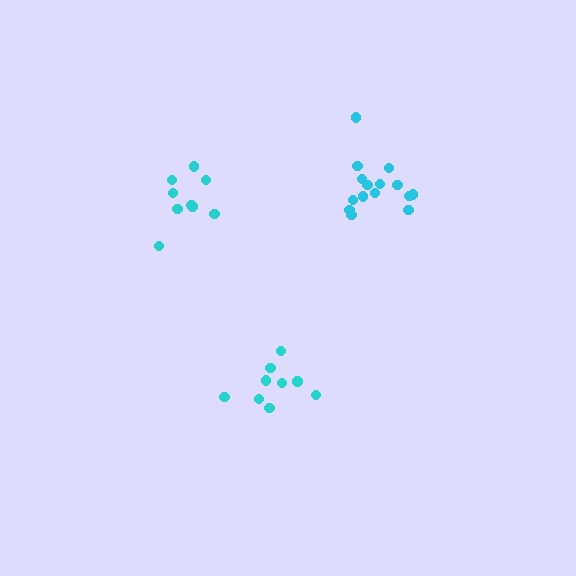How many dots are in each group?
Group 1: 15 dots, Group 2: 9 dots, Group 3: 9 dots (33 total).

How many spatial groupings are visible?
There are 3 spatial groupings.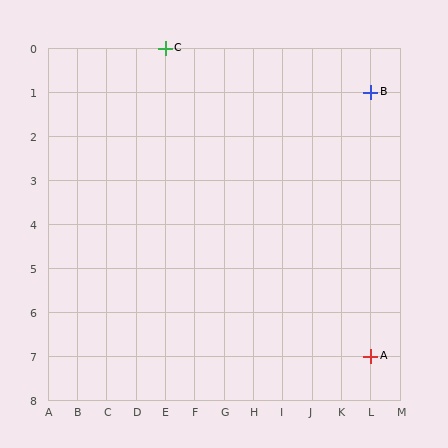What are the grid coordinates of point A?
Point A is at grid coordinates (L, 7).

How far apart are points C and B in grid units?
Points C and B are 7 columns and 1 row apart (about 7.1 grid units diagonally).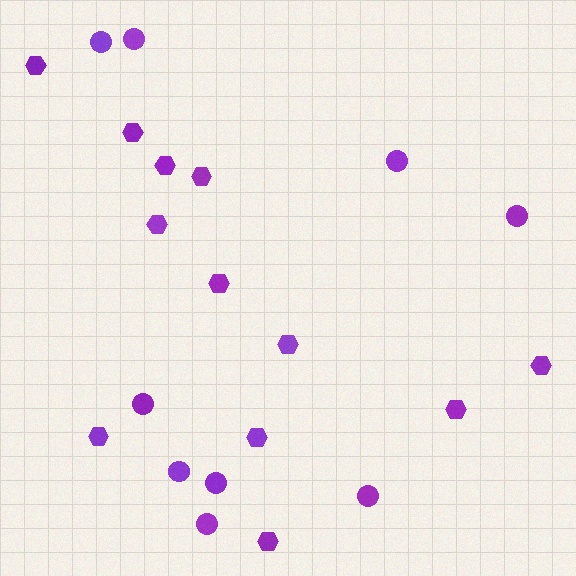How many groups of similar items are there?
There are 2 groups: one group of circles (9) and one group of hexagons (12).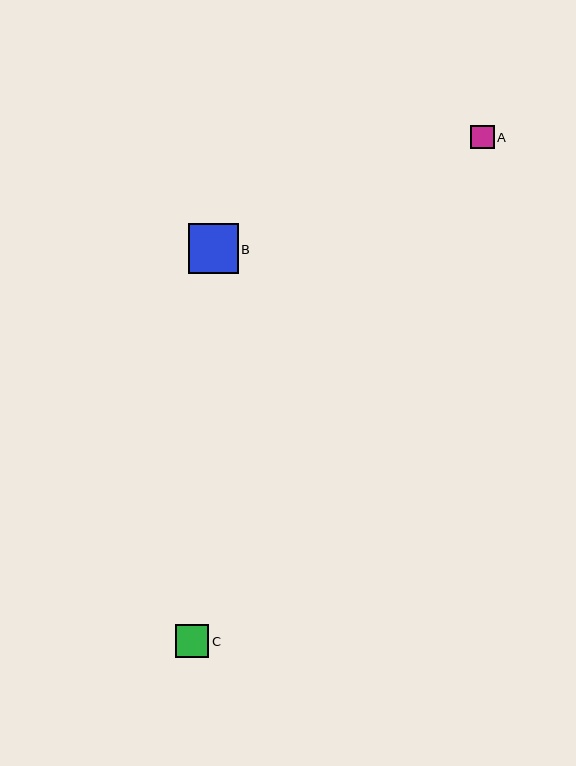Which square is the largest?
Square B is the largest with a size of approximately 50 pixels.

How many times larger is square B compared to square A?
Square B is approximately 2.1 times the size of square A.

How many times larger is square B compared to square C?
Square B is approximately 1.5 times the size of square C.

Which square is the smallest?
Square A is the smallest with a size of approximately 23 pixels.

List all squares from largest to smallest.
From largest to smallest: B, C, A.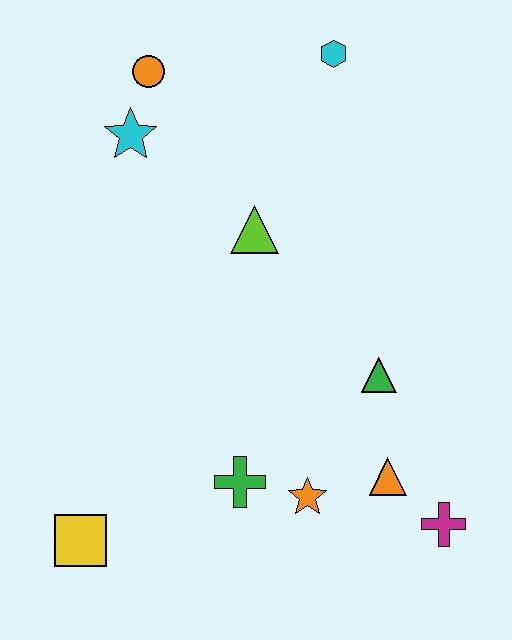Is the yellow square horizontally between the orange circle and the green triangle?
No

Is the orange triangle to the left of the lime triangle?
No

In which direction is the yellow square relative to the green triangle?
The yellow square is to the left of the green triangle.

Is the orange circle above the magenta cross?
Yes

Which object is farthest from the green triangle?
The orange circle is farthest from the green triangle.